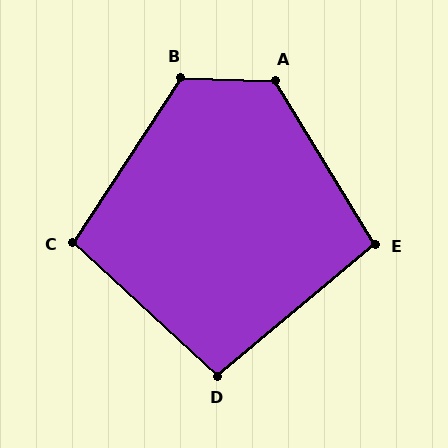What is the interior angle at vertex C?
Approximately 100 degrees (obtuse).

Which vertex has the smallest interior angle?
D, at approximately 97 degrees.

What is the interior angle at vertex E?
Approximately 99 degrees (obtuse).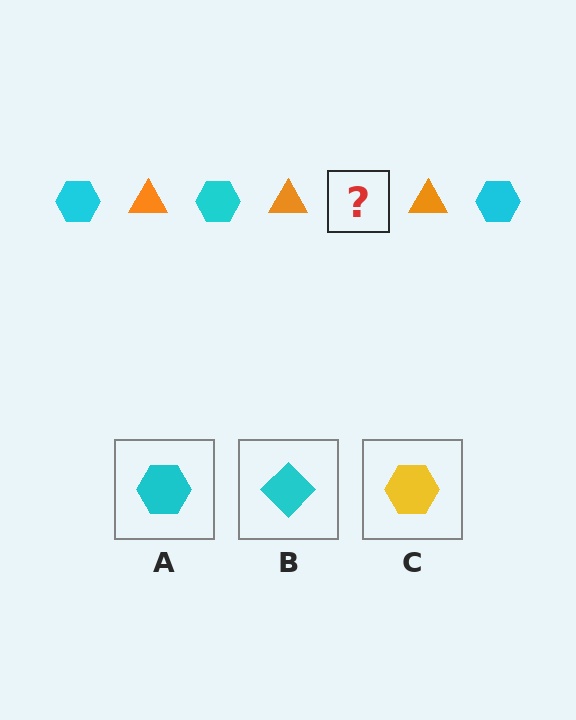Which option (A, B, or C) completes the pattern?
A.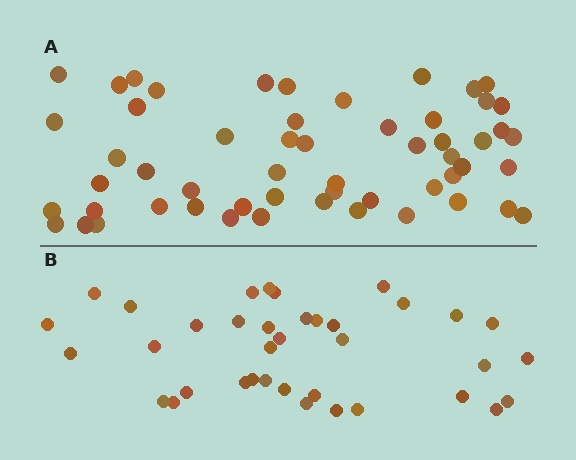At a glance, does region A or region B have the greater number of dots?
Region A (the top region) has more dots.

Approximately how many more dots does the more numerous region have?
Region A has approximately 20 more dots than region B.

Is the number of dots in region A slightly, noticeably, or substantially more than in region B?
Region A has substantially more. The ratio is roughly 1.5 to 1.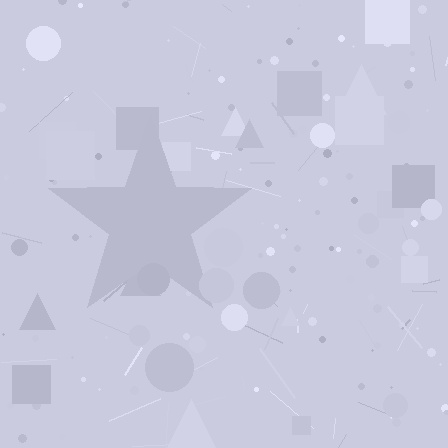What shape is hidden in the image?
A star is hidden in the image.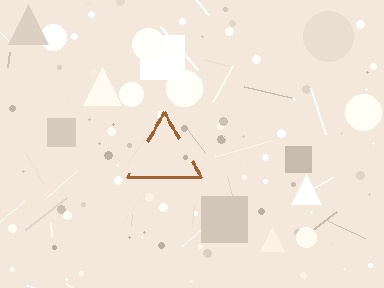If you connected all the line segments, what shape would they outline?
They would outline a triangle.